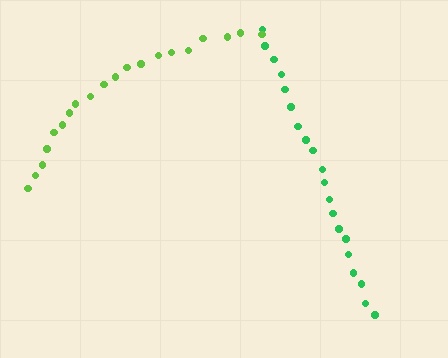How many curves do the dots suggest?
There are 2 distinct paths.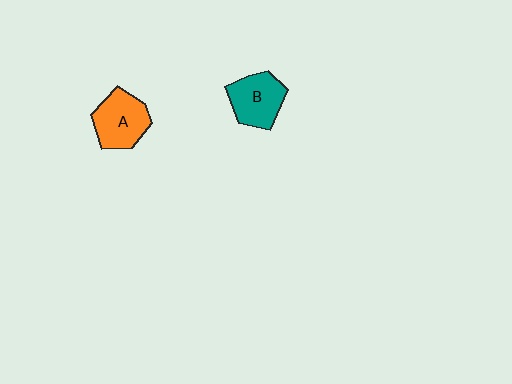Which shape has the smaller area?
Shape B (teal).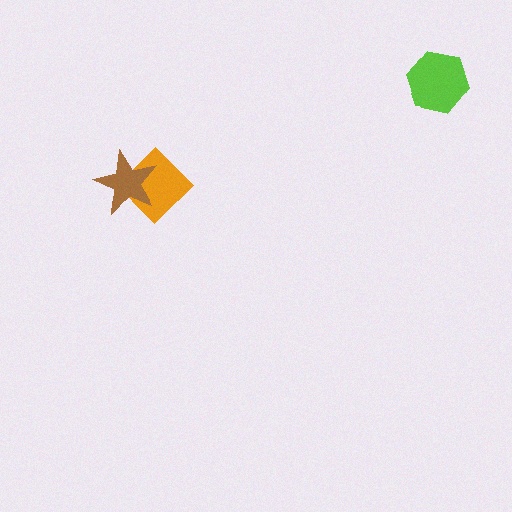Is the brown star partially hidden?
No, no other shape covers it.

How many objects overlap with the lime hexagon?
0 objects overlap with the lime hexagon.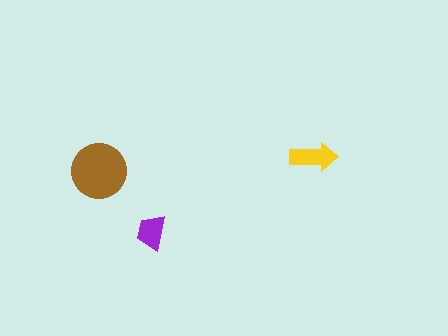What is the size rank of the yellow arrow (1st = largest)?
2nd.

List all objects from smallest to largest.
The purple trapezoid, the yellow arrow, the brown circle.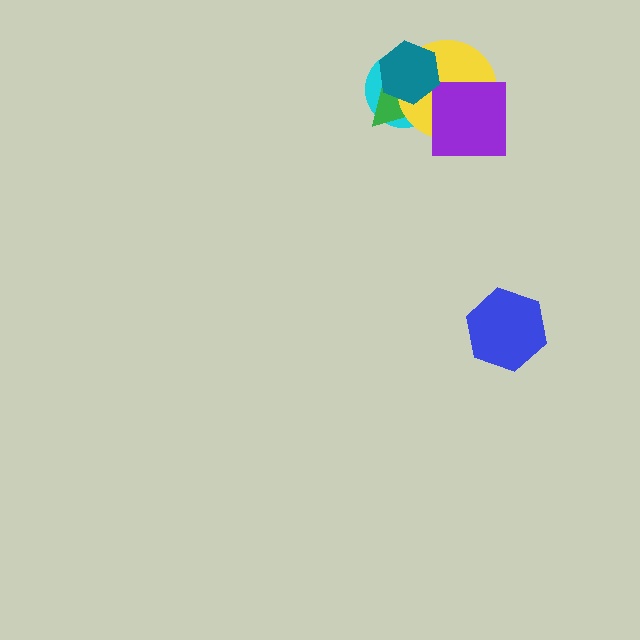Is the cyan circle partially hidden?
Yes, it is partially covered by another shape.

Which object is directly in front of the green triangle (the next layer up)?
The yellow circle is directly in front of the green triangle.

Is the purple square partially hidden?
No, no other shape covers it.